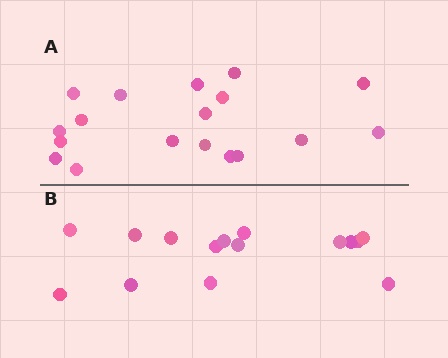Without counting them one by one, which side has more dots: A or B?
Region A (the top region) has more dots.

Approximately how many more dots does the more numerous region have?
Region A has just a few more — roughly 2 or 3 more dots than region B.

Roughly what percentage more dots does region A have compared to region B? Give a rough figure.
About 20% more.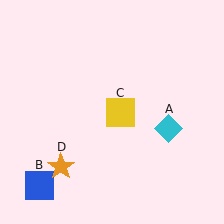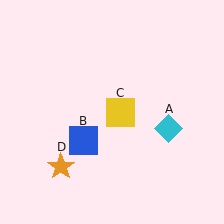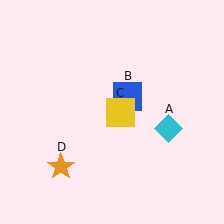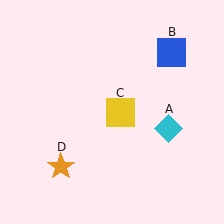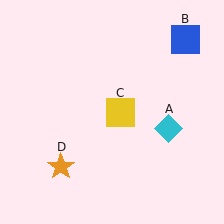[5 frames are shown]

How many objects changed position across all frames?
1 object changed position: blue square (object B).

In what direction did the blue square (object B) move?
The blue square (object B) moved up and to the right.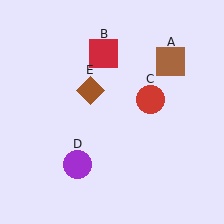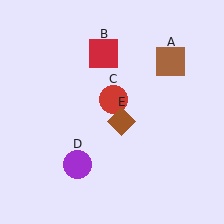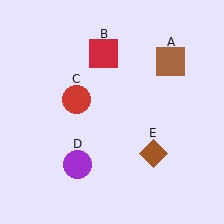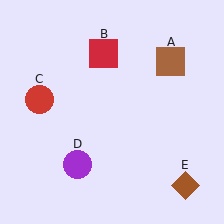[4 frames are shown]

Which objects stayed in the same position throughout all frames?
Brown square (object A) and red square (object B) and purple circle (object D) remained stationary.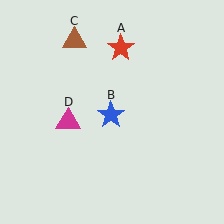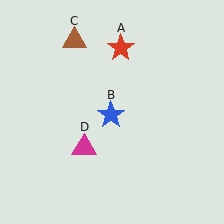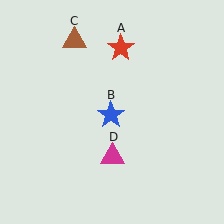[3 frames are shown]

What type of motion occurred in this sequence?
The magenta triangle (object D) rotated counterclockwise around the center of the scene.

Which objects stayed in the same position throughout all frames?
Red star (object A) and blue star (object B) and brown triangle (object C) remained stationary.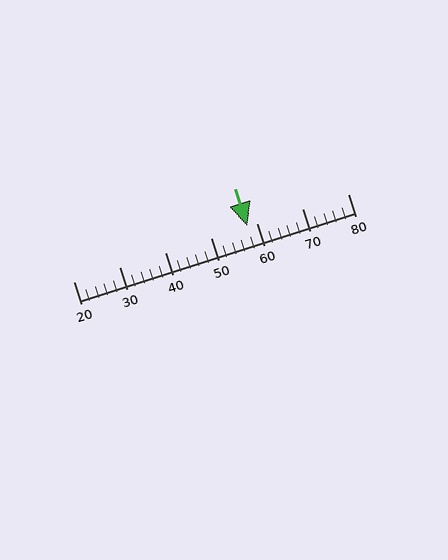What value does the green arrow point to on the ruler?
The green arrow points to approximately 58.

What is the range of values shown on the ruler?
The ruler shows values from 20 to 80.